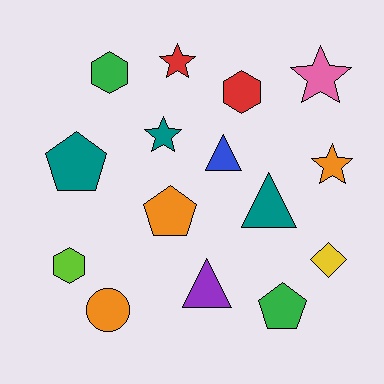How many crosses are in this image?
There are no crosses.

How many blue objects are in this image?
There is 1 blue object.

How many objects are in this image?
There are 15 objects.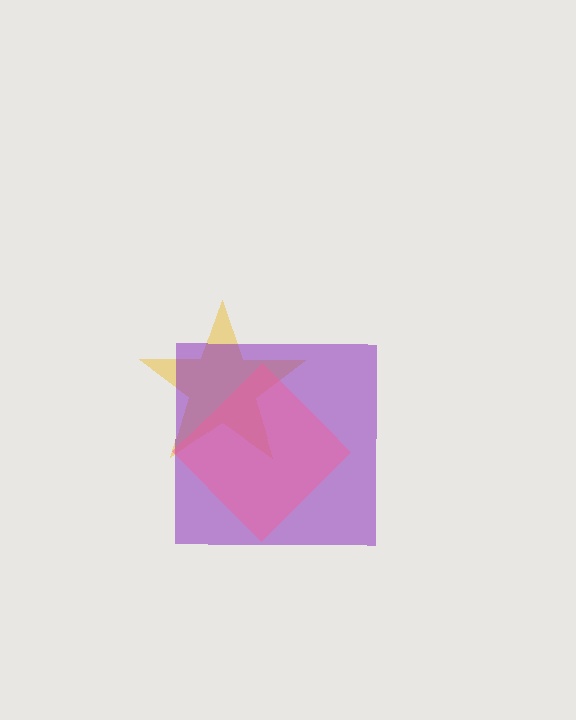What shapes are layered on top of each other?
The layered shapes are: a yellow star, a purple square, a pink diamond.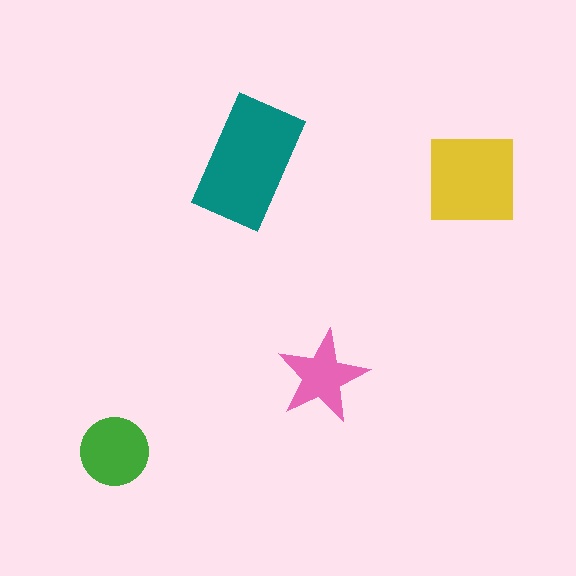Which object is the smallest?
The pink star.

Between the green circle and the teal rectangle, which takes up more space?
The teal rectangle.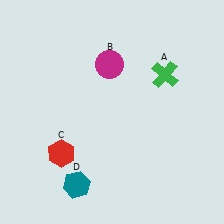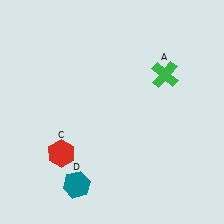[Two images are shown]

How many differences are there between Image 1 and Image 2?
There is 1 difference between the two images.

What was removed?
The magenta circle (B) was removed in Image 2.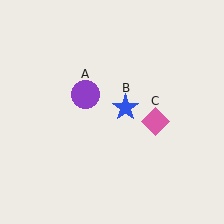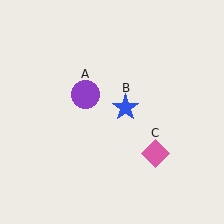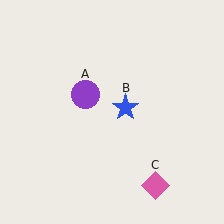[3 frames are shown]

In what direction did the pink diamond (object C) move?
The pink diamond (object C) moved down.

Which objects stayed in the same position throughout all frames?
Purple circle (object A) and blue star (object B) remained stationary.